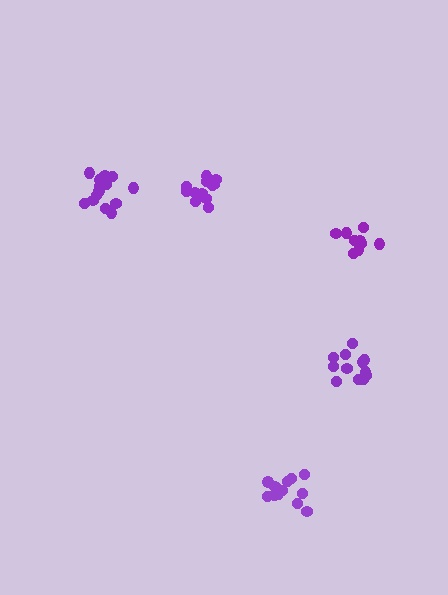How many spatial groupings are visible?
There are 5 spatial groupings.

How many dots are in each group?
Group 1: 9 dots, Group 2: 13 dots, Group 3: 13 dots, Group 4: 12 dots, Group 5: 14 dots (61 total).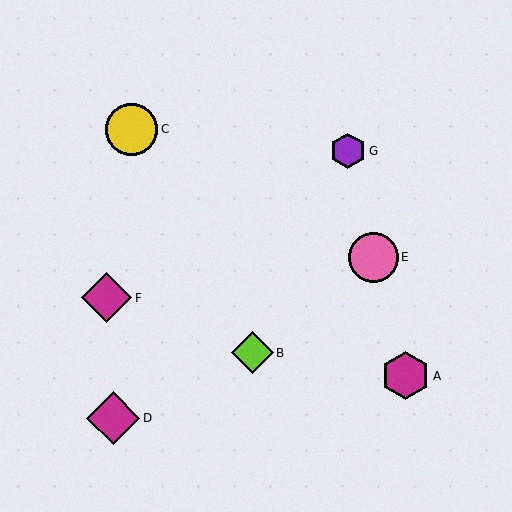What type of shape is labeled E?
Shape E is a pink circle.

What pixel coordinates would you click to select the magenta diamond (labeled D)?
Click at (113, 418) to select the magenta diamond D.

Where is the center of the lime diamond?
The center of the lime diamond is at (253, 353).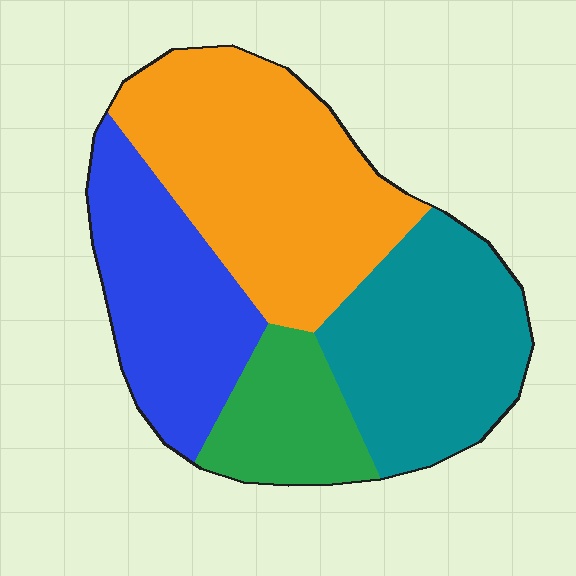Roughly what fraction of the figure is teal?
Teal covers 27% of the figure.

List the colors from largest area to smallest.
From largest to smallest: orange, teal, blue, green.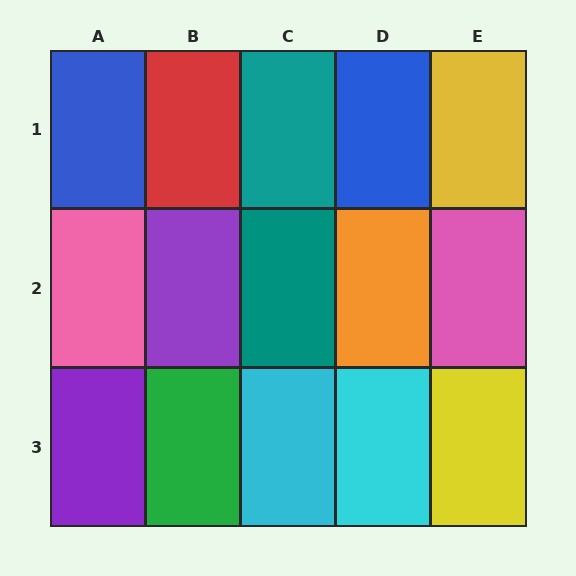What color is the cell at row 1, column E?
Yellow.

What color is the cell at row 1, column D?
Blue.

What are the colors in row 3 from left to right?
Purple, green, cyan, cyan, yellow.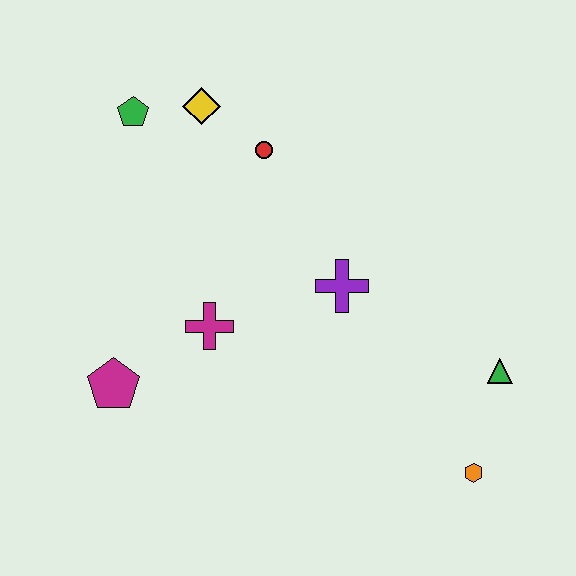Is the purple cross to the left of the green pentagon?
No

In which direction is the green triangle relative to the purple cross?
The green triangle is to the right of the purple cross.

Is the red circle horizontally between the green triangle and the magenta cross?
Yes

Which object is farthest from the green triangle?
The green pentagon is farthest from the green triangle.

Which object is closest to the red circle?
The yellow diamond is closest to the red circle.